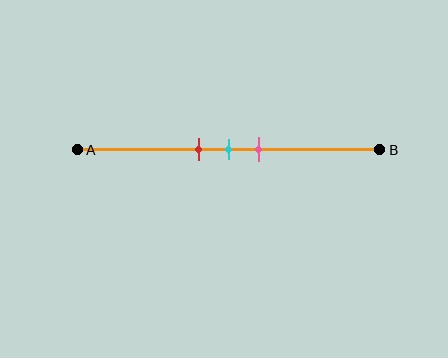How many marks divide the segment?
There are 3 marks dividing the segment.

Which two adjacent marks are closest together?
The red and cyan marks are the closest adjacent pair.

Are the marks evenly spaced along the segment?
Yes, the marks are approximately evenly spaced.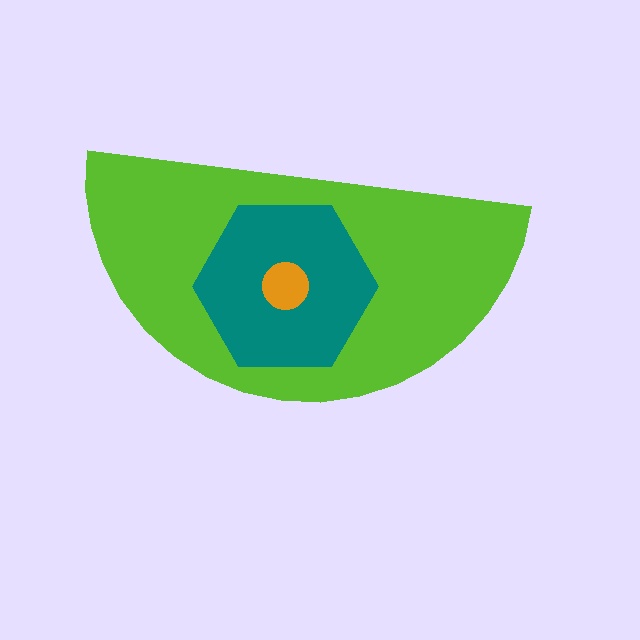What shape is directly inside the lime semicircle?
The teal hexagon.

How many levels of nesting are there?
3.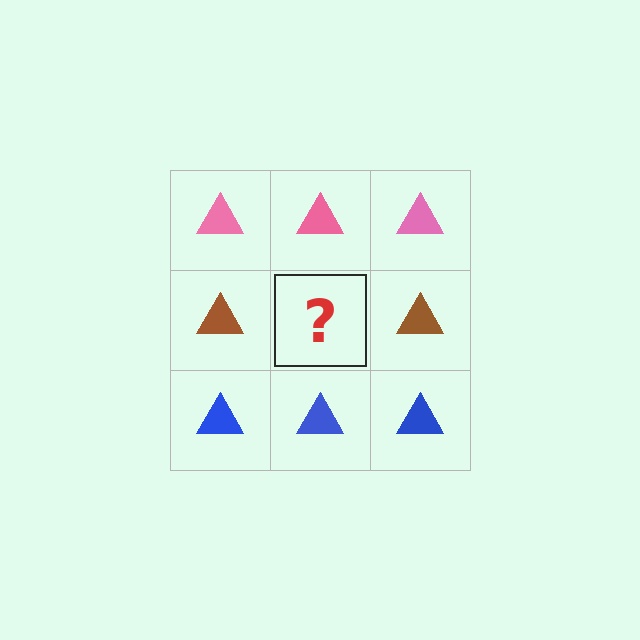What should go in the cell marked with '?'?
The missing cell should contain a brown triangle.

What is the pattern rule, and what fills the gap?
The rule is that each row has a consistent color. The gap should be filled with a brown triangle.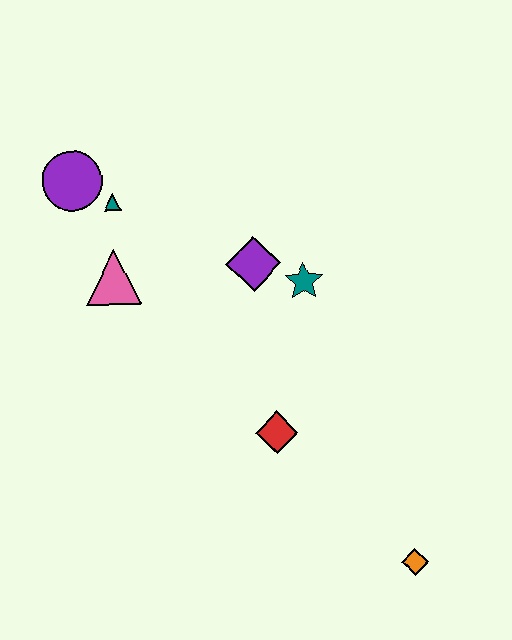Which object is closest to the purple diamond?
The teal star is closest to the purple diamond.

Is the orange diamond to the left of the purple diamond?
No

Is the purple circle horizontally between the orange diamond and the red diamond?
No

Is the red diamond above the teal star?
No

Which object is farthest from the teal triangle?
The orange diamond is farthest from the teal triangle.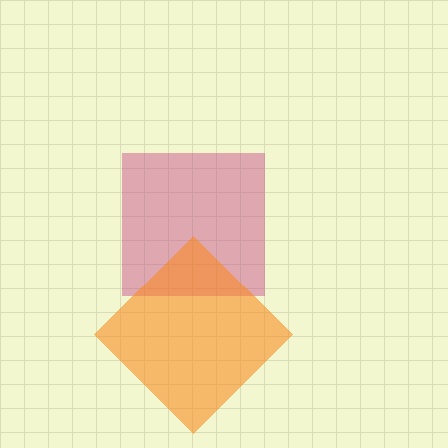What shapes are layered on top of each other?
The layered shapes are: a magenta square, an orange diamond.